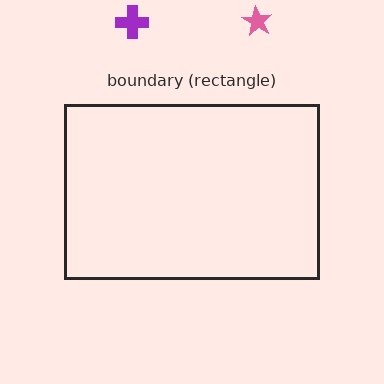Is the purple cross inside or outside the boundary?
Outside.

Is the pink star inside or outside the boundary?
Outside.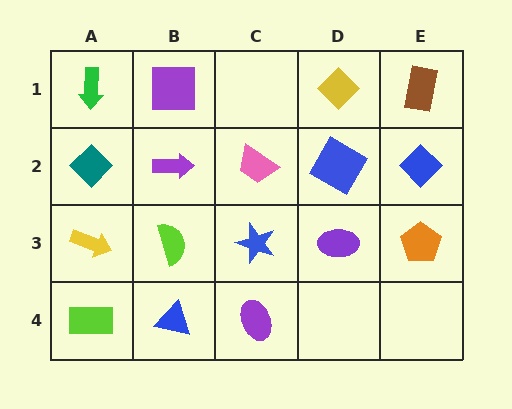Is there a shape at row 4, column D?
No, that cell is empty.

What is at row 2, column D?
A blue diamond.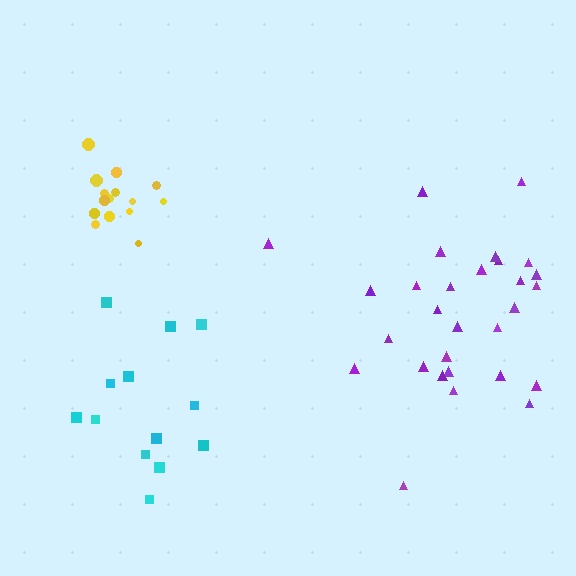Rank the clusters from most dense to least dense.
yellow, purple, cyan.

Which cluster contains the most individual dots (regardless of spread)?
Purple (29).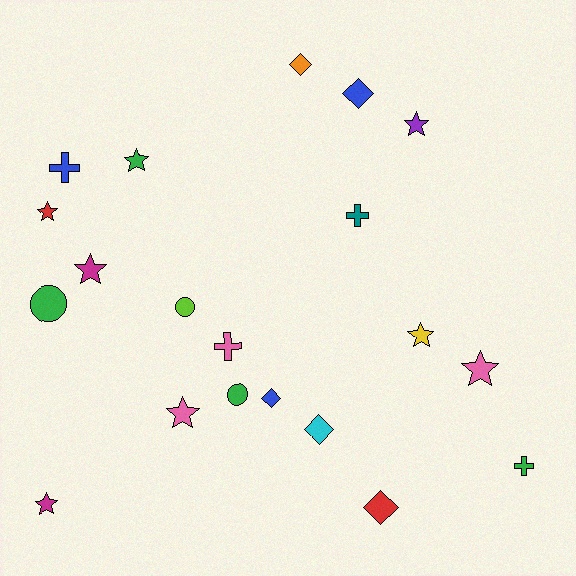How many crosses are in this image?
There are 4 crosses.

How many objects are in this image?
There are 20 objects.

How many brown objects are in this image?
There are no brown objects.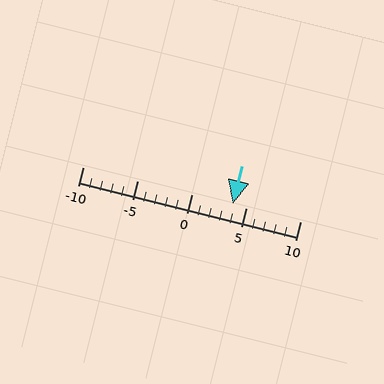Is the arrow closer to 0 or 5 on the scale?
The arrow is closer to 5.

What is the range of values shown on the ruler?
The ruler shows values from -10 to 10.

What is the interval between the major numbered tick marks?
The major tick marks are spaced 5 units apart.